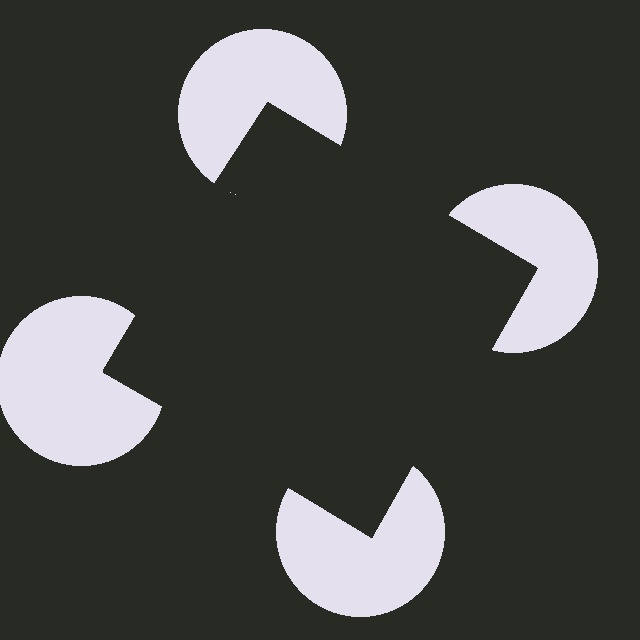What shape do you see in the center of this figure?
An illusory square — its edges are inferred from the aligned wedge cuts in the pac-man discs, not physically drawn.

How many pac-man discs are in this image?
There are 4 — one at each vertex of the illusory square.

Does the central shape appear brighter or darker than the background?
It typically appears slightly darker than the background, even though no actual brightness change is drawn.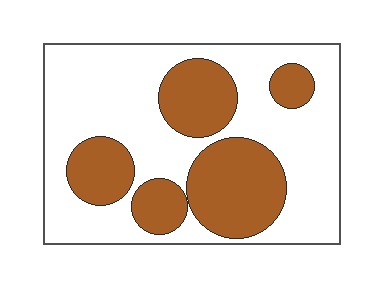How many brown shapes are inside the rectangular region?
5.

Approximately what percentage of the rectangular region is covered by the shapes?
Approximately 35%.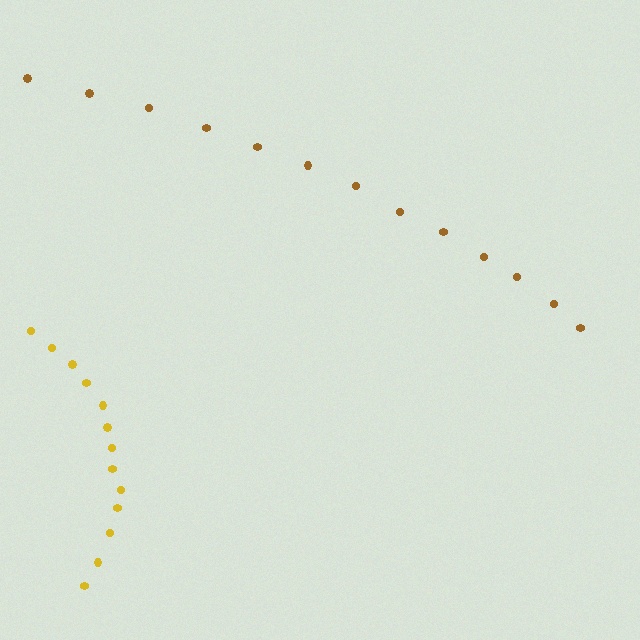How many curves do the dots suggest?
There are 2 distinct paths.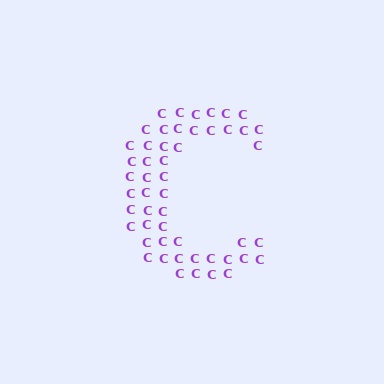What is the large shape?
The large shape is the letter C.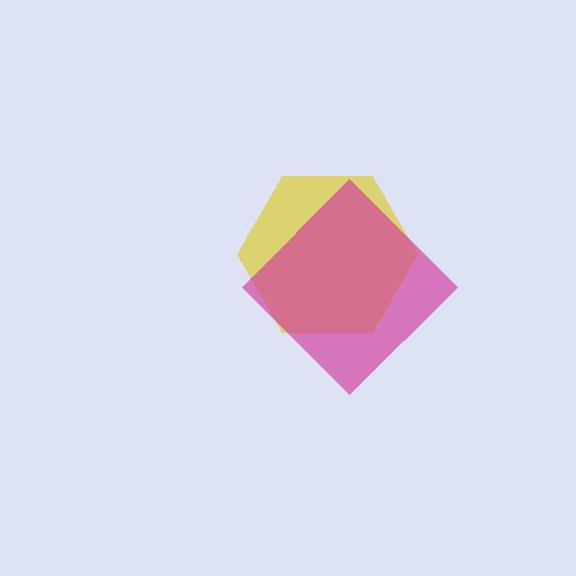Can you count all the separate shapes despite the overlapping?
Yes, there are 2 separate shapes.